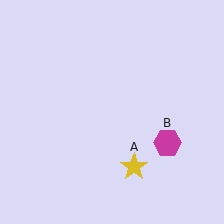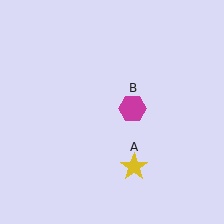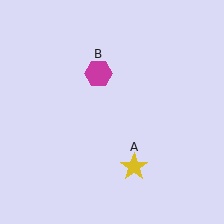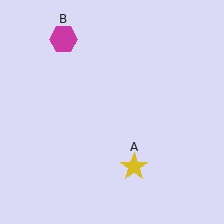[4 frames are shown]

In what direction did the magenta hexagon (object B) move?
The magenta hexagon (object B) moved up and to the left.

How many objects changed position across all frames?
1 object changed position: magenta hexagon (object B).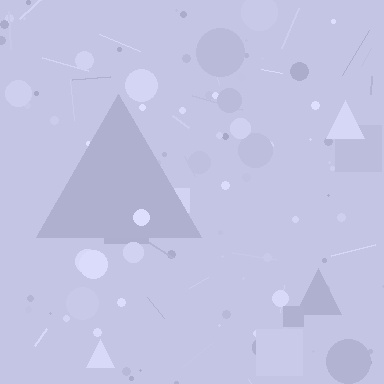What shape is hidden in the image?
A triangle is hidden in the image.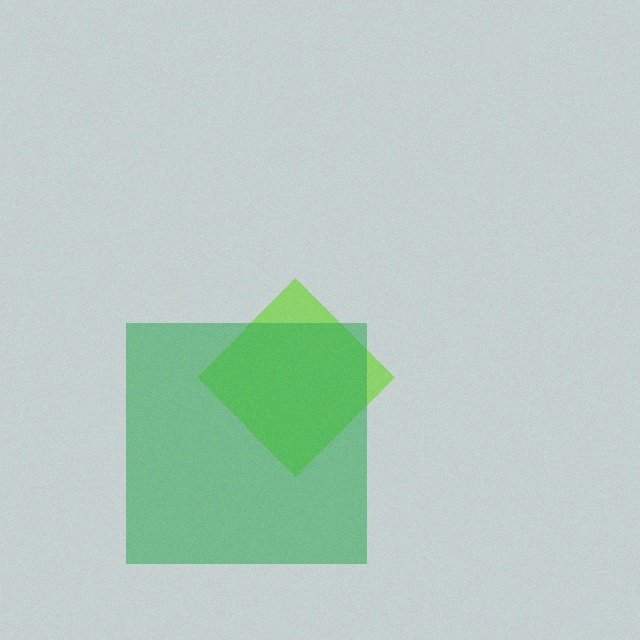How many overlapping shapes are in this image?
There are 2 overlapping shapes in the image.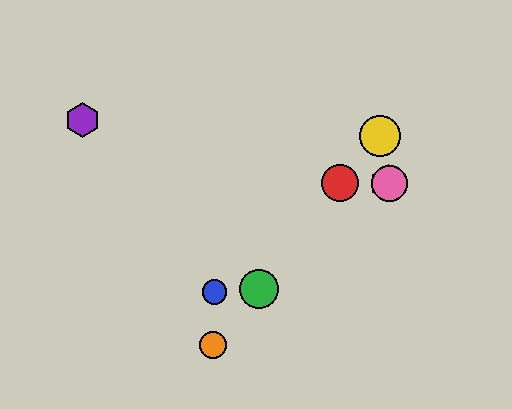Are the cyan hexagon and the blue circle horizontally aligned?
No, the cyan hexagon is at y≈183 and the blue circle is at y≈292.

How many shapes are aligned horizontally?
3 shapes (the red circle, the cyan hexagon, the pink circle) are aligned horizontally.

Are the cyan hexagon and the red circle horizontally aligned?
Yes, both are at y≈183.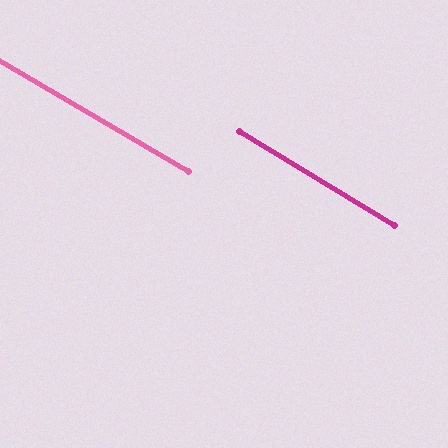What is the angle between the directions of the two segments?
Approximately 1 degree.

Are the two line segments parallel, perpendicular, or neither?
Parallel — their directions differ by only 0.6°.